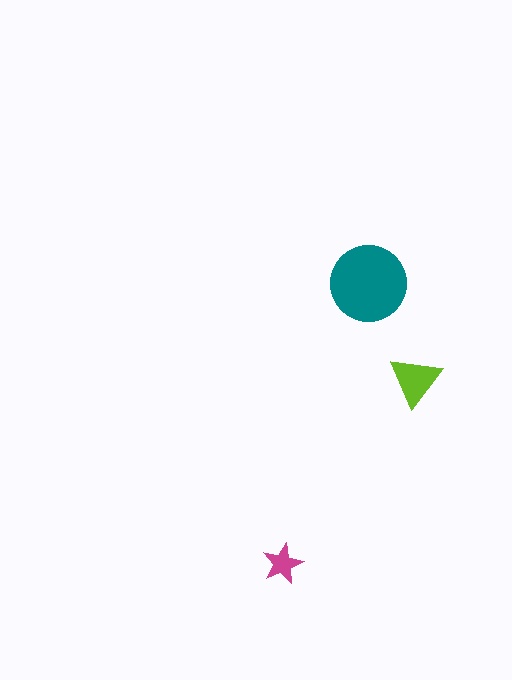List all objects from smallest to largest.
The magenta star, the lime triangle, the teal circle.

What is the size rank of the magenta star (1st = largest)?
3rd.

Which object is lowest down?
The magenta star is bottommost.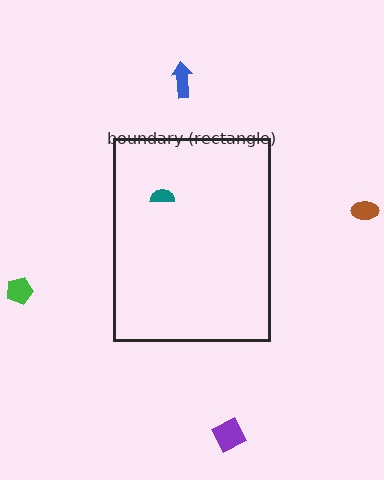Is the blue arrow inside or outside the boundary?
Outside.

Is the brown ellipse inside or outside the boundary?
Outside.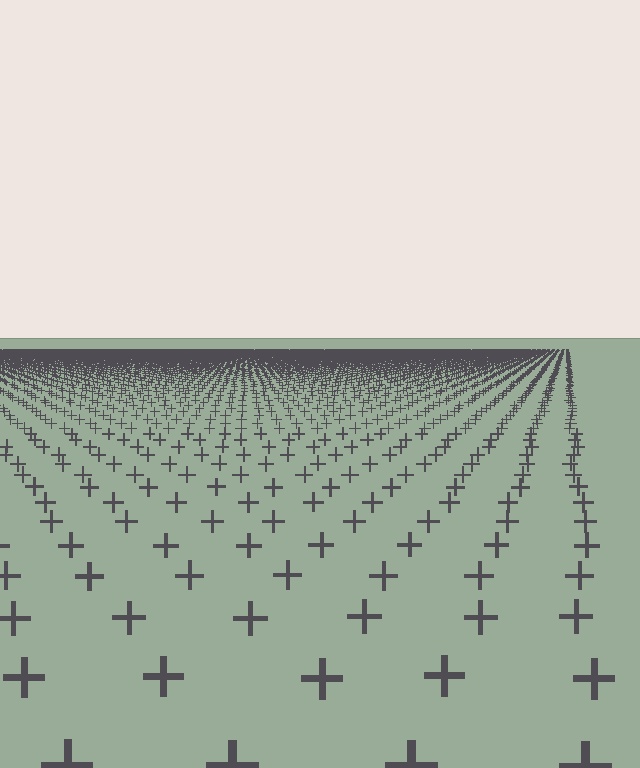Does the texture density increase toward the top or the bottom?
Density increases toward the top.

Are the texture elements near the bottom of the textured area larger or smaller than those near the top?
Larger. Near the bottom, elements are closer to the viewer and appear at a bigger on-screen size.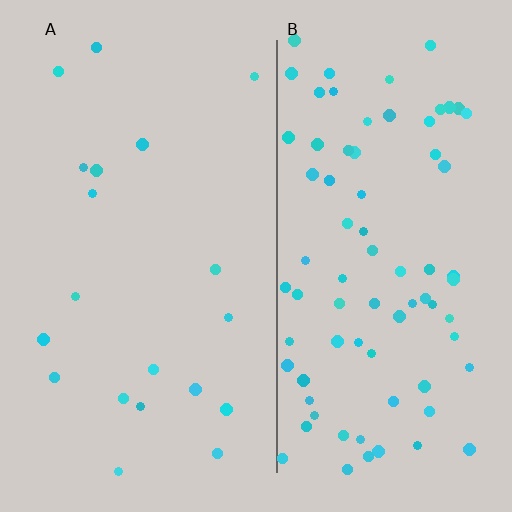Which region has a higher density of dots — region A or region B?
B (the right).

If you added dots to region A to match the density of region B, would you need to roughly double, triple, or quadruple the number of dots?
Approximately quadruple.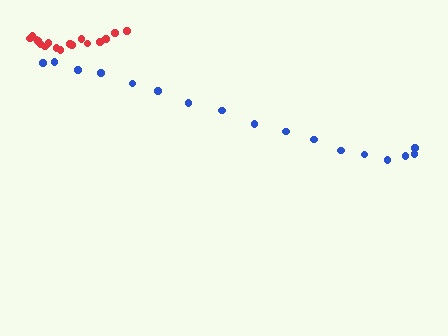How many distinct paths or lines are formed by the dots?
There are 2 distinct paths.